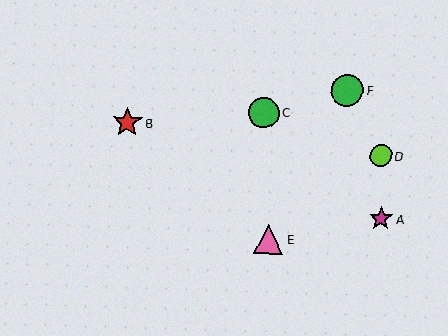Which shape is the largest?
The green circle (labeled F) is the largest.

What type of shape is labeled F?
Shape F is a green circle.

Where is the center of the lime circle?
The center of the lime circle is at (381, 156).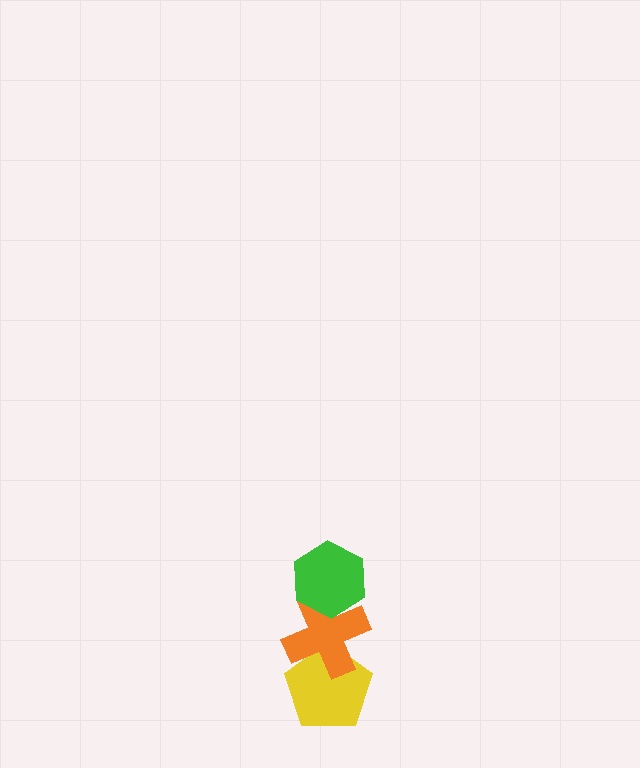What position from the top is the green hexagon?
The green hexagon is 1st from the top.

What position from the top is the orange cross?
The orange cross is 2nd from the top.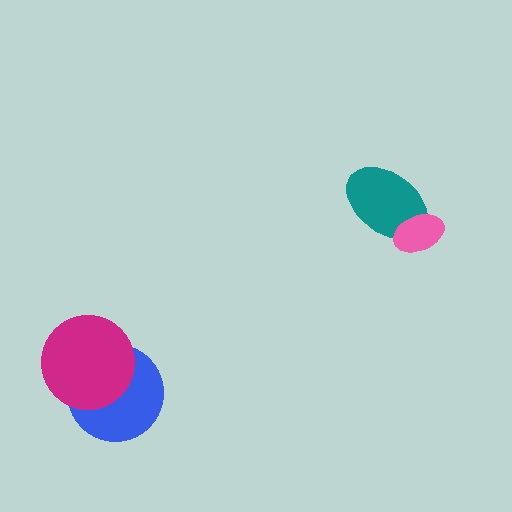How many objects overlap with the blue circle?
1 object overlaps with the blue circle.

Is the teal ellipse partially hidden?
Yes, it is partially covered by another shape.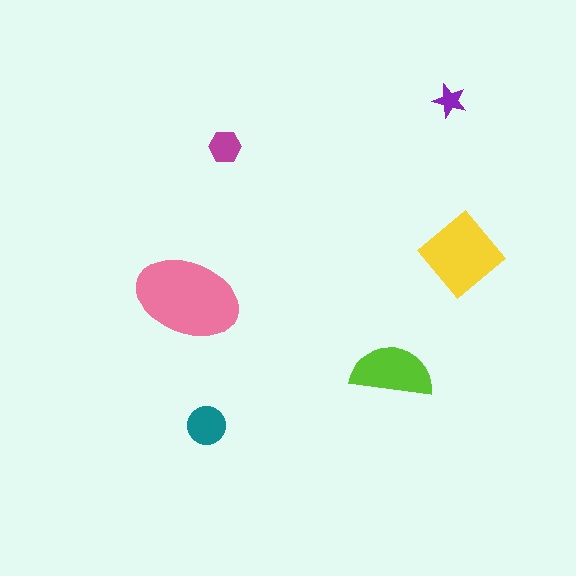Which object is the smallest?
The purple star.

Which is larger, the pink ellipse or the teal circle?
The pink ellipse.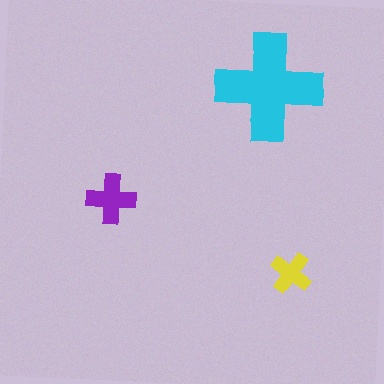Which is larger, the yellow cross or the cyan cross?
The cyan one.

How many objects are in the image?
There are 3 objects in the image.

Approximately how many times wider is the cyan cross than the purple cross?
About 2 times wider.